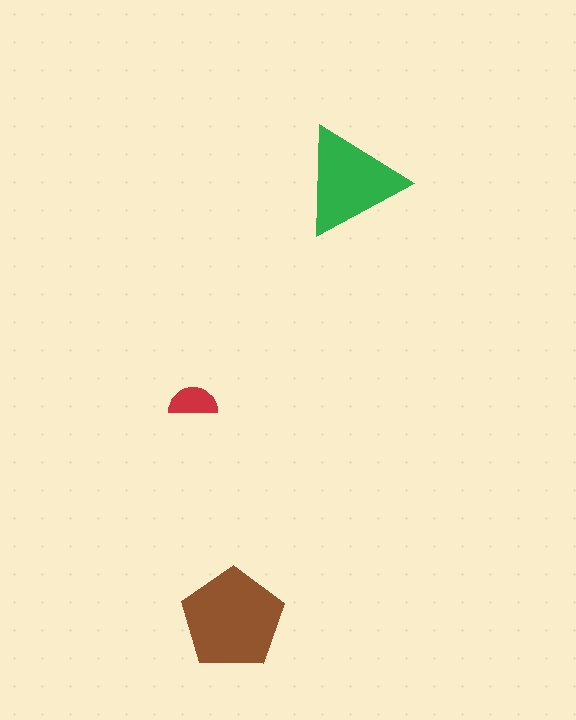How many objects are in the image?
There are 3 objects in the image.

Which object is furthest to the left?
The red semicircle is leftmost.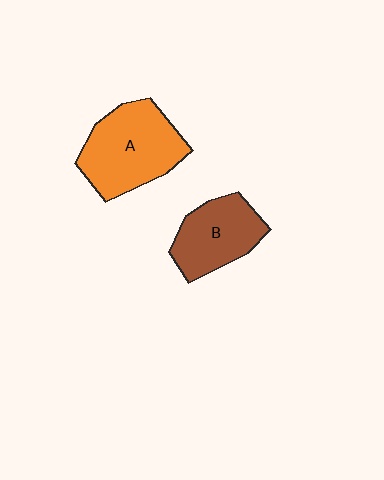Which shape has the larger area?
Shape A (orange).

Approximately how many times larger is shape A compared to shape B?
Approximately 1.4 times.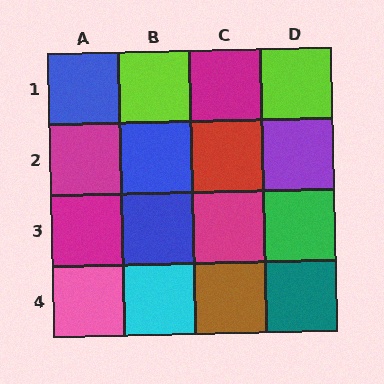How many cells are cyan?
1 cell is cyan.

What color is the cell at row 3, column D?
Green.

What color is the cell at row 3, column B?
Blue.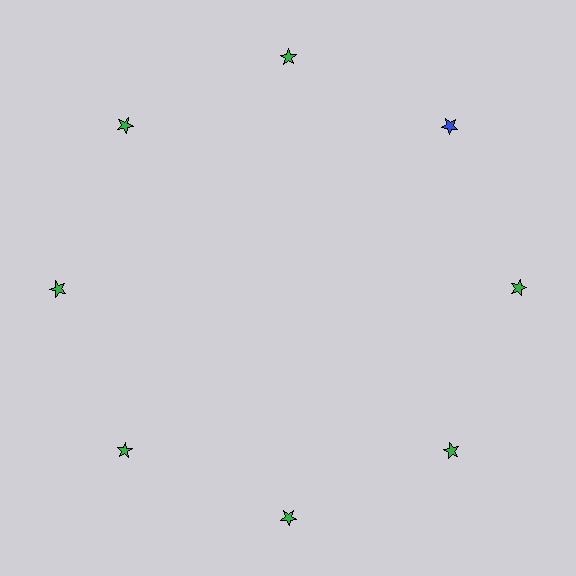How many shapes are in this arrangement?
There are 8 shapes arranged in a ring pattern.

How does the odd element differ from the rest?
It has a different color: blue instead of green.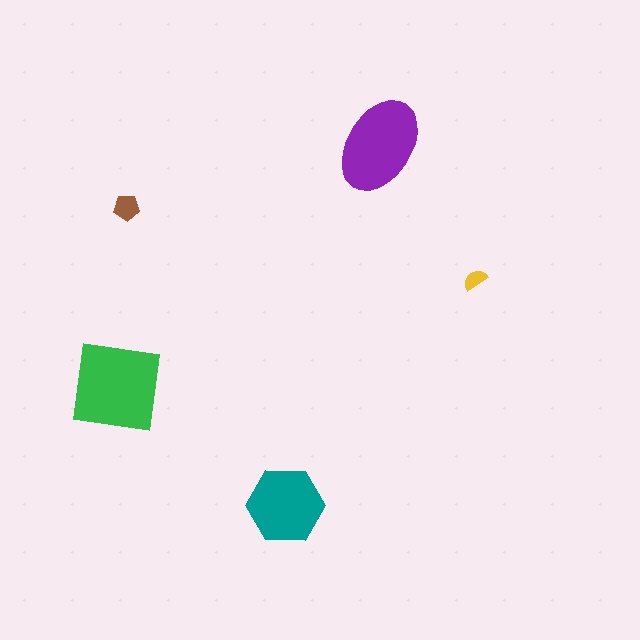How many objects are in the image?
There are 5 objects in the image.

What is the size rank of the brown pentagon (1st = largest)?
4th.